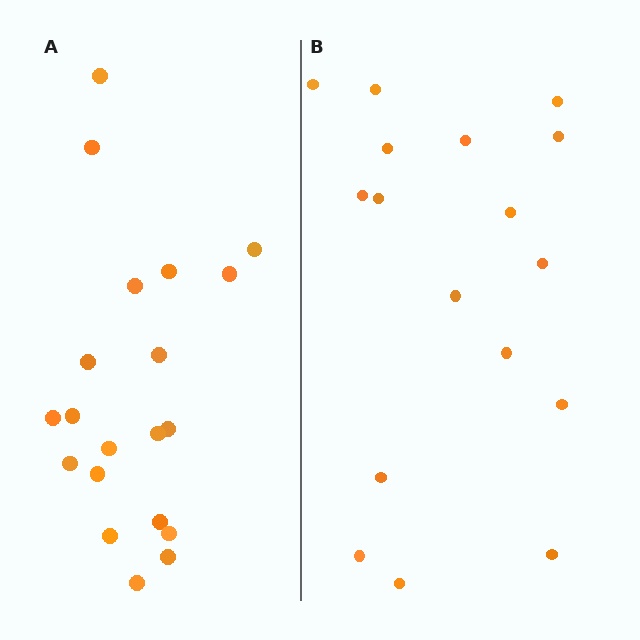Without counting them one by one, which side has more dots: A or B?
Region A (the left region) has more dots.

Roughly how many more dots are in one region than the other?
Region A has just a few more — roughly 2 or 3 more dots than region B.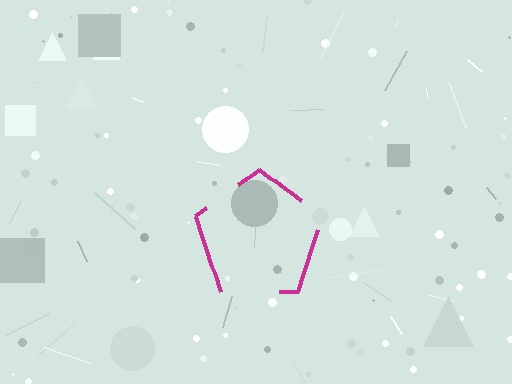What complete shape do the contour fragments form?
The contour fragments form a pentagon.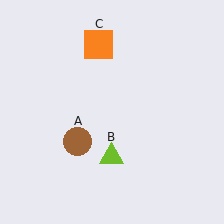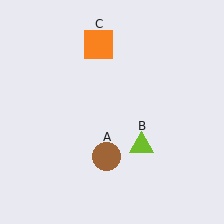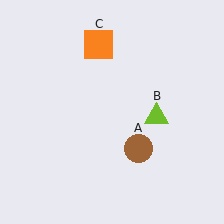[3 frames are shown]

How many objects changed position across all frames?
2 objects changed position: brown circle (object A), lime triangle (object B).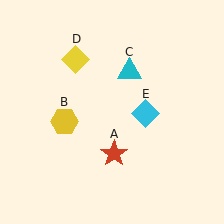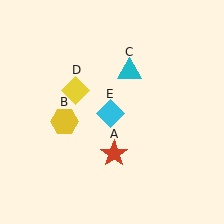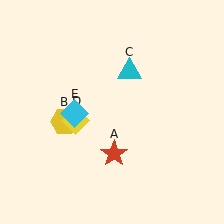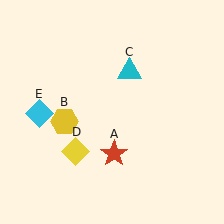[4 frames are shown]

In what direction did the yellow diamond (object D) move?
The yellow diamond (object D) moved down.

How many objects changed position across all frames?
2 objects changed position: yellow diamond (object D), cyan diamond (object E).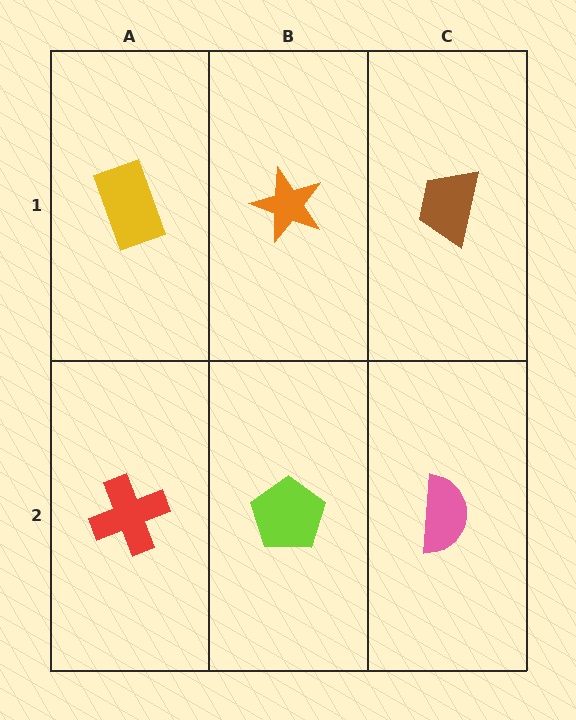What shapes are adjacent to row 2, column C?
A brown trapezoid (row 1, column C), a lime pentagon (row 2, column B).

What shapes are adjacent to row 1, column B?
A lime pentagon (row 2, column B), a yellow rectangle (row 1, column A), a brown trapezoid (row 1, column C).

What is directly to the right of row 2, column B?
A pink semicircle.